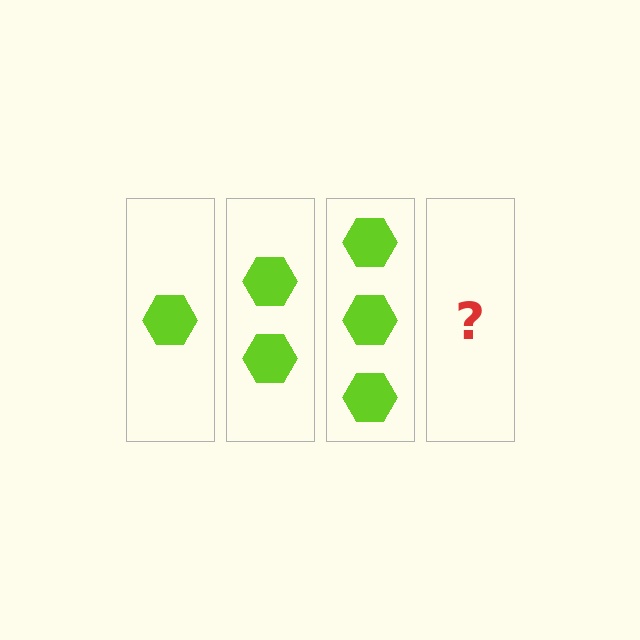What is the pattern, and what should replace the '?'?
The pattern is that each step adds one more hexagon. The '?' should be 4 hexagons.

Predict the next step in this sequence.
The next step is 4 hexagons.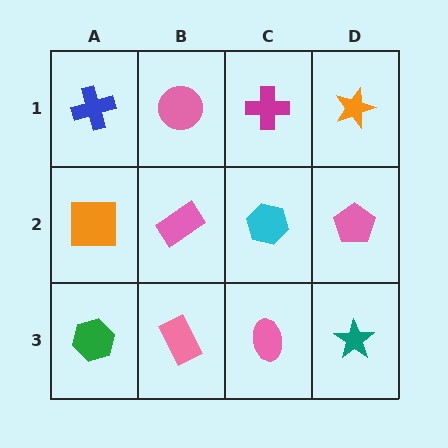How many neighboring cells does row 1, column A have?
2.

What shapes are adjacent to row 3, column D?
A pink pentagon (row 2, column D), a pink ellipse (row 3, column C).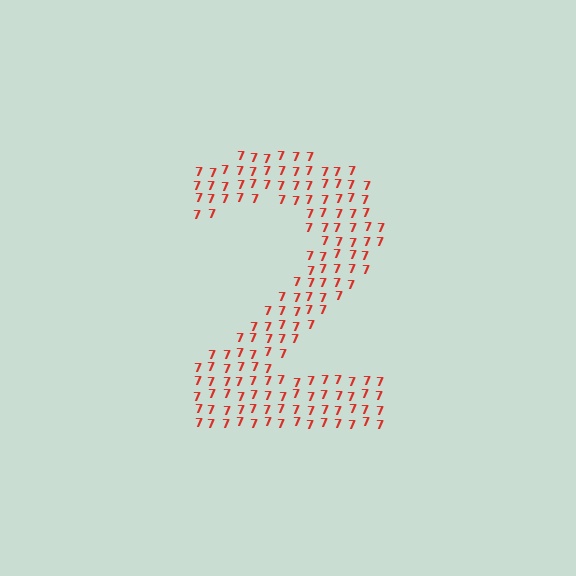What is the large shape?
The large shape is the digit 2.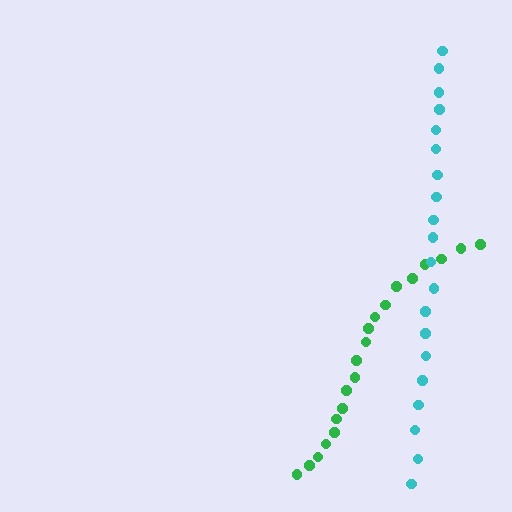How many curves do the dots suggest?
There are 2 distinct paths.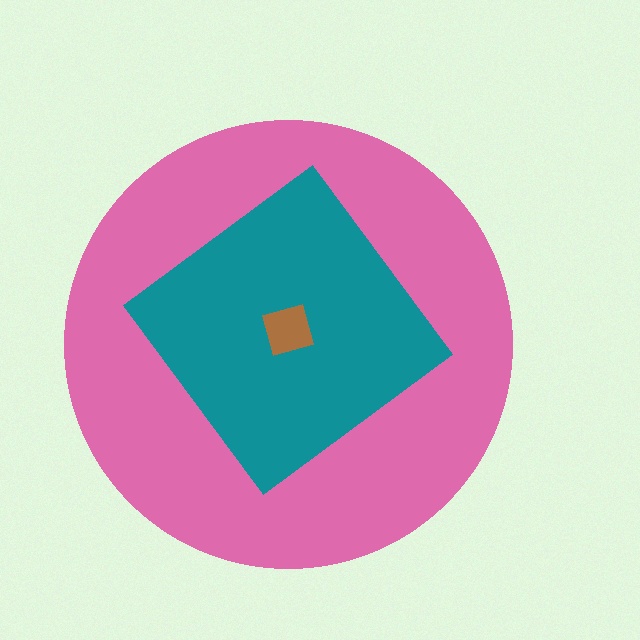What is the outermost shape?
The pink circle.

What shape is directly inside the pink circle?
The teal diamond.